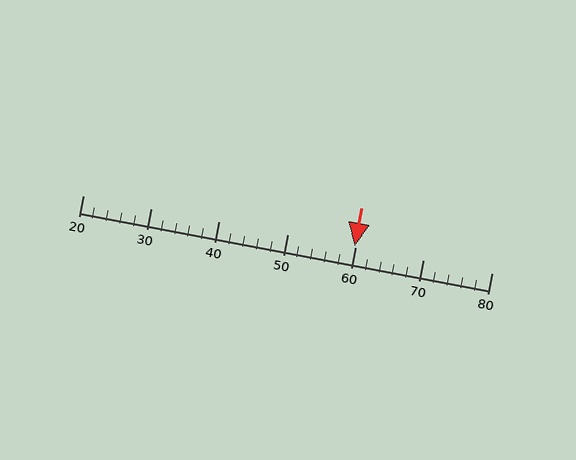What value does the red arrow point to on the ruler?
The red arrow points to approximately 60.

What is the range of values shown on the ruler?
The ruler shows values from 20 to 80.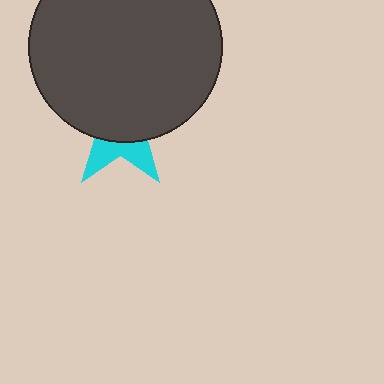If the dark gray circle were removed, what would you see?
You would see the complete cyan star.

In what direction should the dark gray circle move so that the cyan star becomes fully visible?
The dark gray circle should move up. That is the shortest direction to clear the overlap and leave the cyan star fully visible.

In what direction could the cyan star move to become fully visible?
The cyan star could move down. That would shift it out from behind the dark gray circle entirely.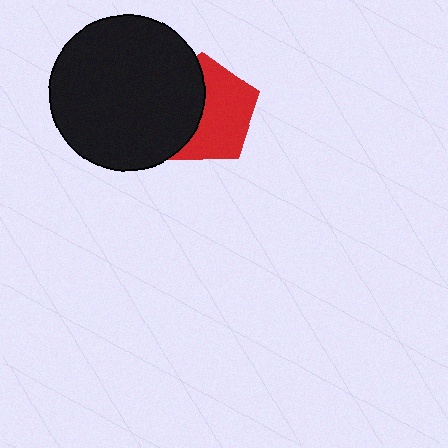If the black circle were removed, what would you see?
You would see the complete red pentagon.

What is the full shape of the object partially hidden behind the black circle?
The partially hidden object is a red pentagon.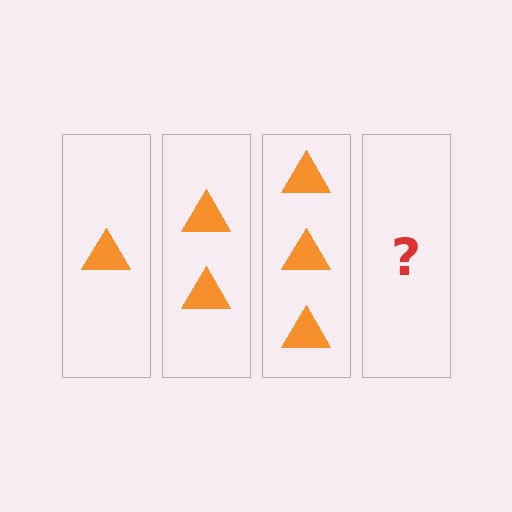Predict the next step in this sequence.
The next step is 4 triangles.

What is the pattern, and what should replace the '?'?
The pattern is that each step adds one more triangle. The '?' should be 4 triangles.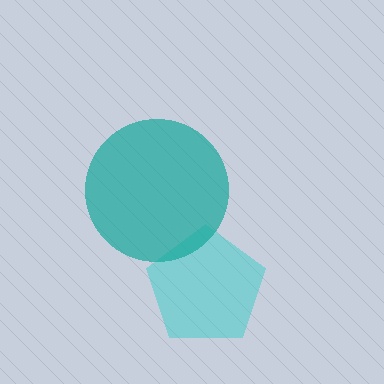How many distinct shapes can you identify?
There are 2 distinct shapes: a cyan pentagon, a teal circle.